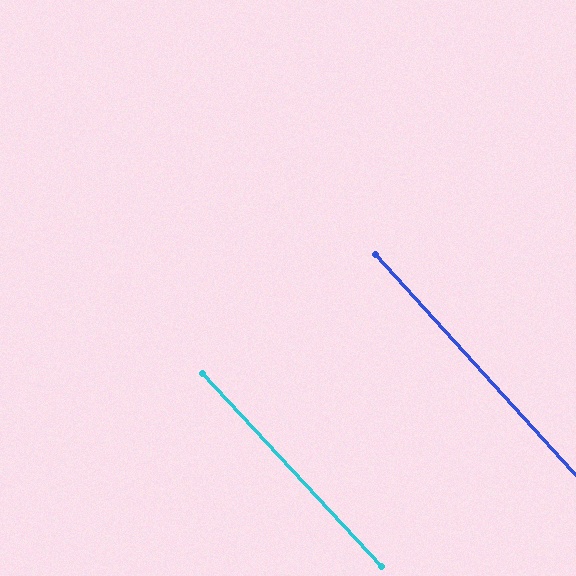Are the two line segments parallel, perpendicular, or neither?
Parallel — their directions differ by only 0.5°.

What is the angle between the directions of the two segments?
Approximately 0 degrees.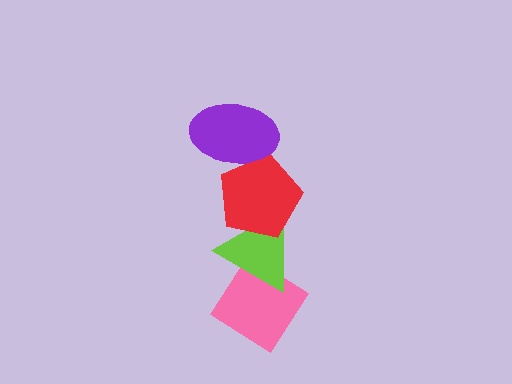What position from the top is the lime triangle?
The lime triangle is 3rd from the top.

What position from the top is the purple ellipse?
The purple ellipse is 1st from the top.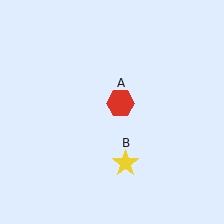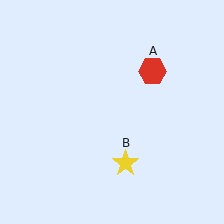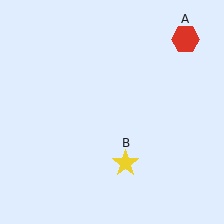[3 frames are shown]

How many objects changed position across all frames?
1 object changed position: red hexagon (object A).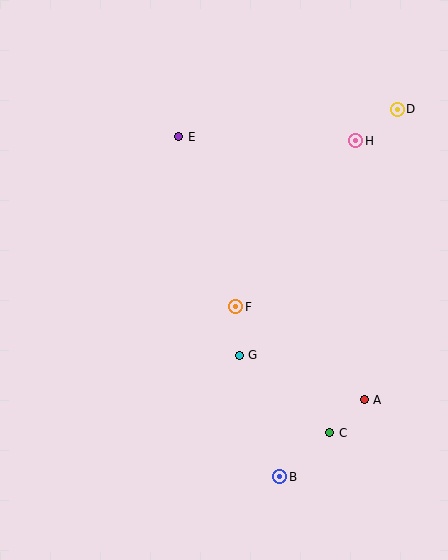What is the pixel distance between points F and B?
The distance between F and B is 175 pixels.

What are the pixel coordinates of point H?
Point H is at (356, 141).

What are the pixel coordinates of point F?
Point F is at (236, 307).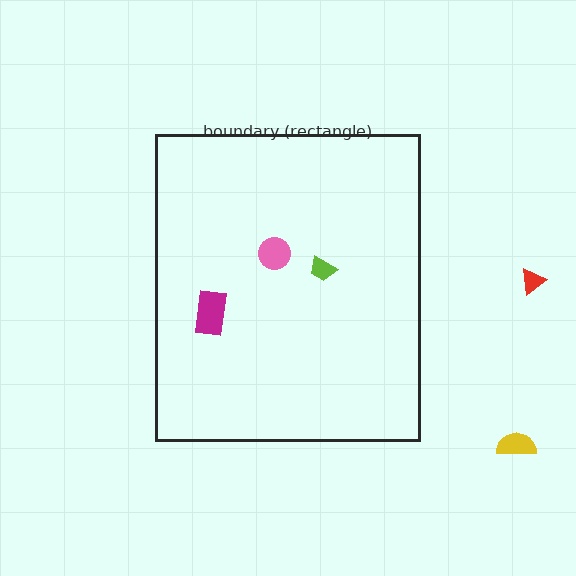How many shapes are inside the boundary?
3 inside, 2 outside.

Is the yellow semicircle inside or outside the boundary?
Outside.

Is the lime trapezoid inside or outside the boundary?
Inside.